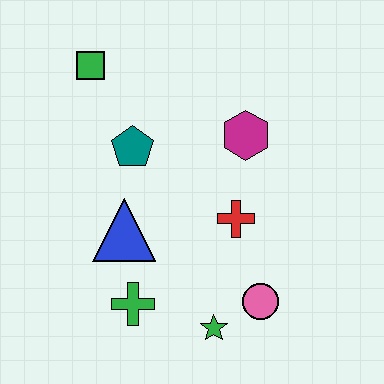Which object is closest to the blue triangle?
The green cross is closest to the blue triangle.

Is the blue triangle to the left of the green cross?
Yes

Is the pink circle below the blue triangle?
Yes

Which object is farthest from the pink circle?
The green square is farthest from the pink circle.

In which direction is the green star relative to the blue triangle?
The green star is below the blue triangle.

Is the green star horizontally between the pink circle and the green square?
Yes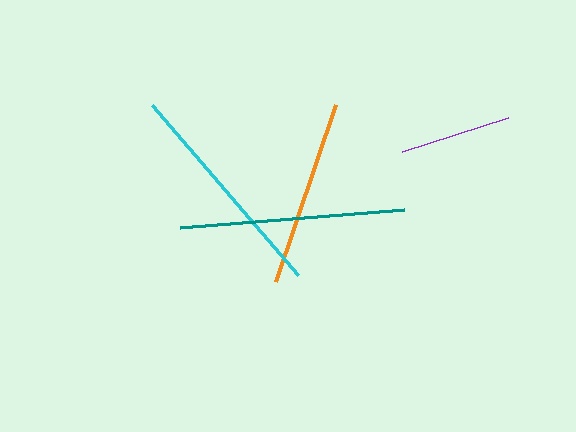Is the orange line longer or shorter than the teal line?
The teal line is longer than the orange line.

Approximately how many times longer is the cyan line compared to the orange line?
The cyan line is approximately 1.2 times the length of the orange line.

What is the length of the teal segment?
The teal segment is approximately 224 pixels long.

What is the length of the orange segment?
The orange segment is approximately 187 pixels long.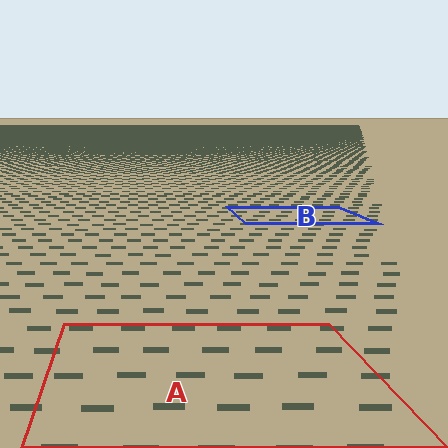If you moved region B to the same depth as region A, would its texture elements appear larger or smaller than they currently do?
They would appear larger. At a closer depth, the same texture elements are projected at a bigger on-screen size.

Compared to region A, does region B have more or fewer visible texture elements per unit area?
Region B has more texture elements per unit area — they are packed more densely because it is farther away.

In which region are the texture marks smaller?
The texture marks are smaller in region B, because it is farther away.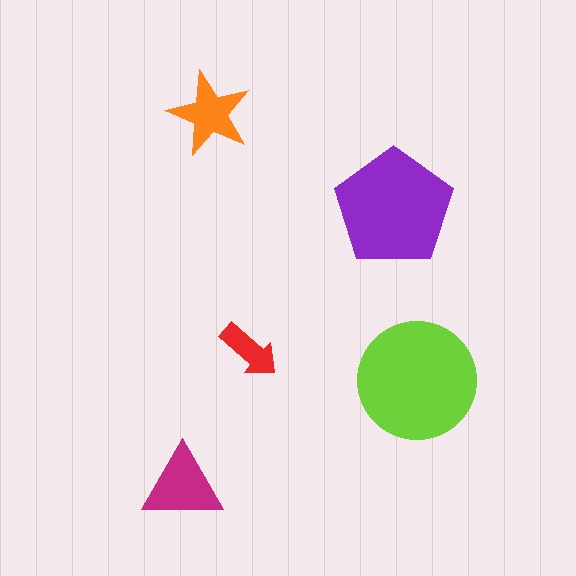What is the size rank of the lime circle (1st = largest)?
1st.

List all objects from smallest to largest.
The red arrow, the orange star, the magenta triangle, the purple pentagon, the lime circle.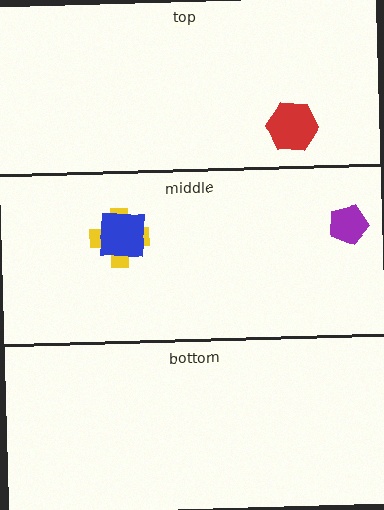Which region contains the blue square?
The middle region.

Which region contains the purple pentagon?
The middle region.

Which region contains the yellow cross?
The middle region.